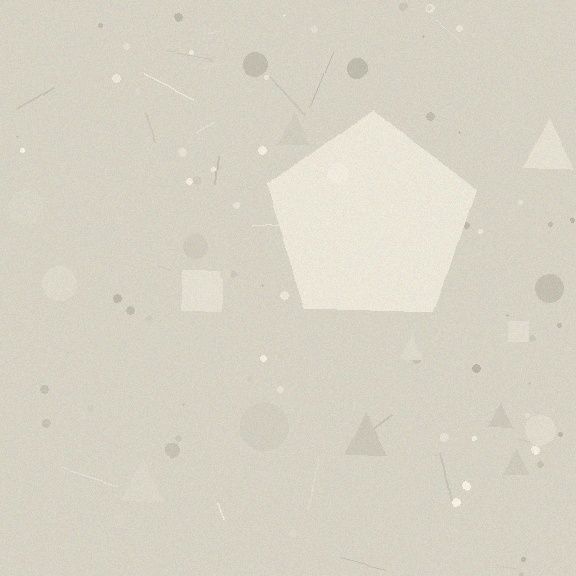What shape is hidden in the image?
A pentagon is hidden in the image.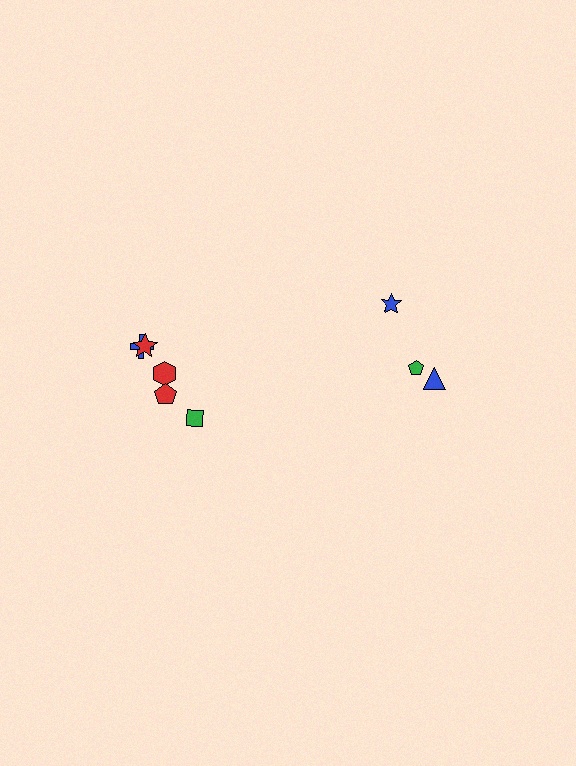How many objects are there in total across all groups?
There are 8 objects.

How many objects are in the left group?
There are 5 objects.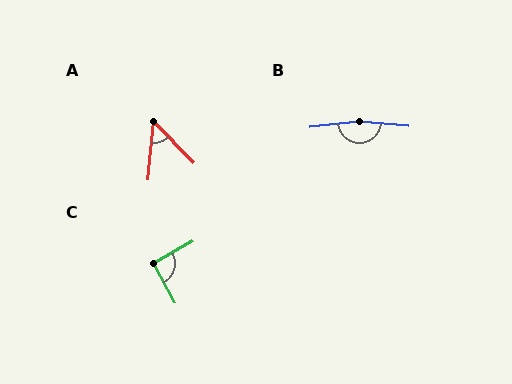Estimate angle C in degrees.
Approximately 92 degrees.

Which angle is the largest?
B, at approximately 169 degrees.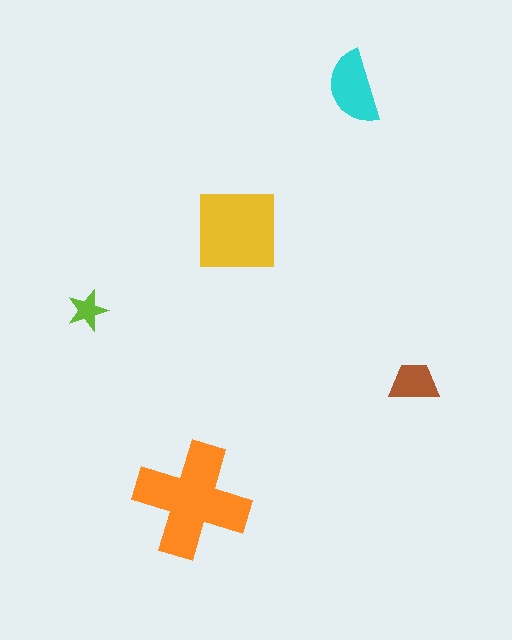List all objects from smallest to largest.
The lime star, the brown trapezoid, the cyan semicircle, the yellow square, the orange cross.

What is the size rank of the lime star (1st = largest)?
5th.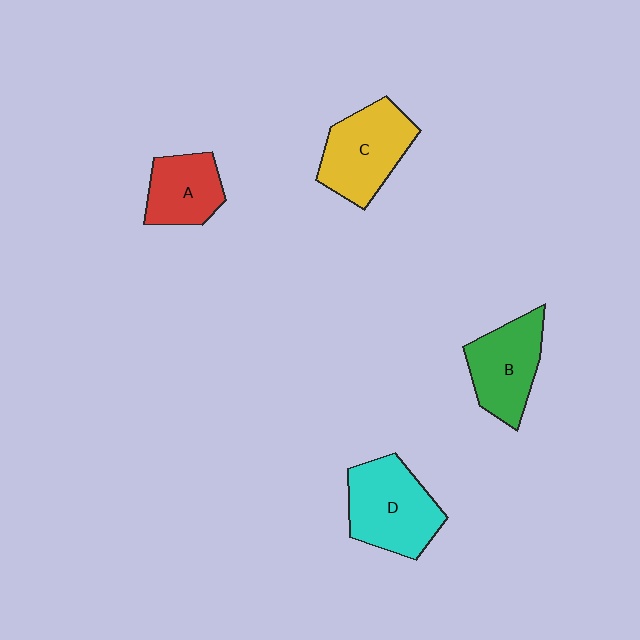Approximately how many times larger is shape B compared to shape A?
Approximately 1.2 times.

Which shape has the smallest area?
Shape A (red).